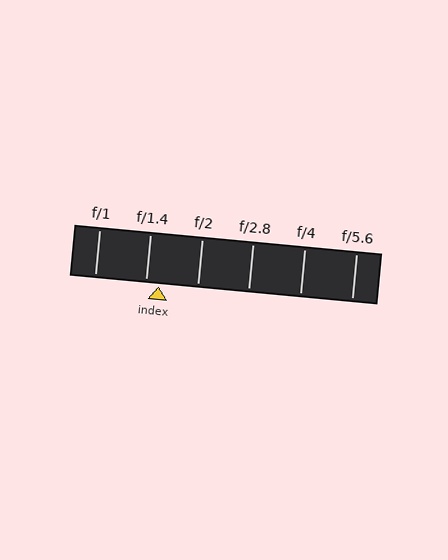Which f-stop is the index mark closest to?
The index mark is closest to f/1.4.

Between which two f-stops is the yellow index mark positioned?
The index mark is between f/1.4 and f/2.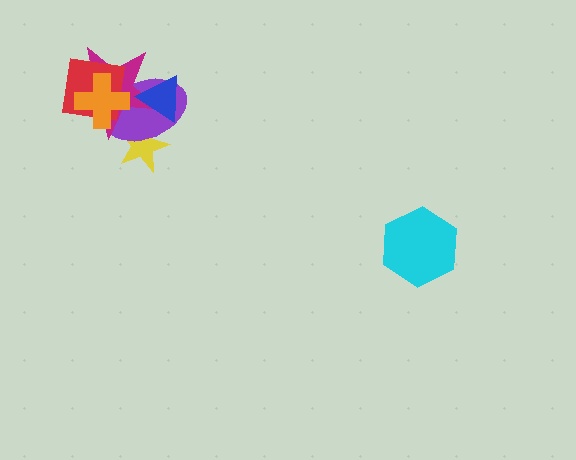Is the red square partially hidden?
Yes, it is partially covered by another shape.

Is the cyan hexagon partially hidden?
No, no other shape covers it.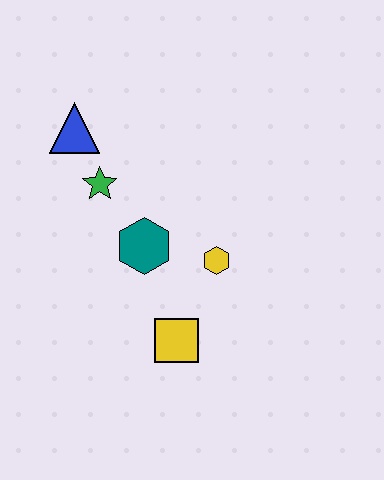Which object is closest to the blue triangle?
The green star is closest to the blue triangle.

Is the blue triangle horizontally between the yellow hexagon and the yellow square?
No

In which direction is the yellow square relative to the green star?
The yellow square is below the green star.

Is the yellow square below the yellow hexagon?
Yes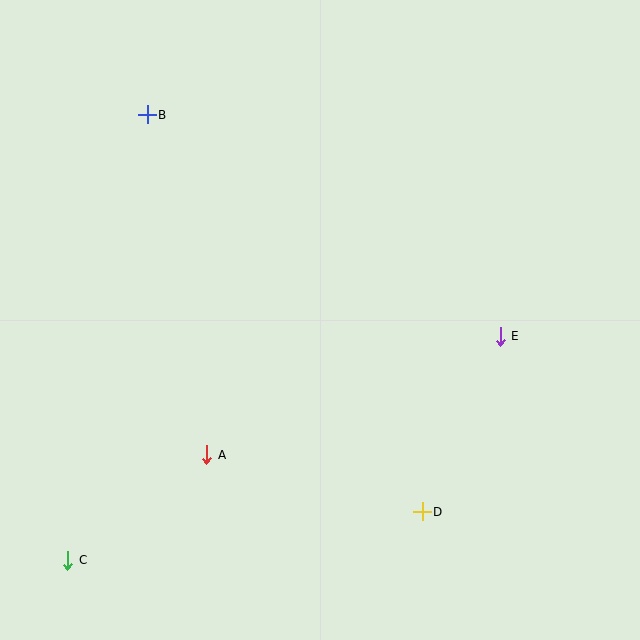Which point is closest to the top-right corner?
Point E is closest to the top-right corner.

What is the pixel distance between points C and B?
The distance between C and B is 452 pixels.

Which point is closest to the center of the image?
Point A at (207, 455) is closest to the center.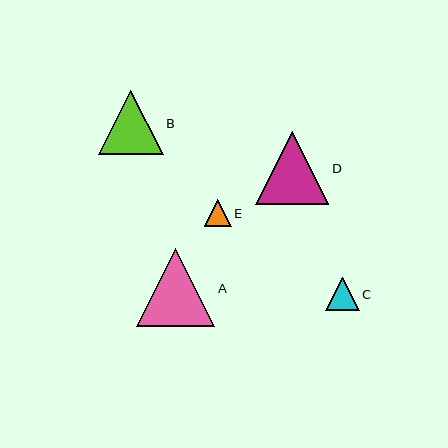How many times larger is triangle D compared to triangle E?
Triangle D is approximately 2.7 times the size of triangle E.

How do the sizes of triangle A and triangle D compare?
Triangle A and triangle D are approximately the same size.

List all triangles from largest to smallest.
From largest to smallest: A, D, B, C, E.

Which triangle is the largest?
Triangle A is the largest with a size of approximately 78 pixels.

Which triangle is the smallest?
Triangle E is the smallest with a size of approximately 27 pixels.